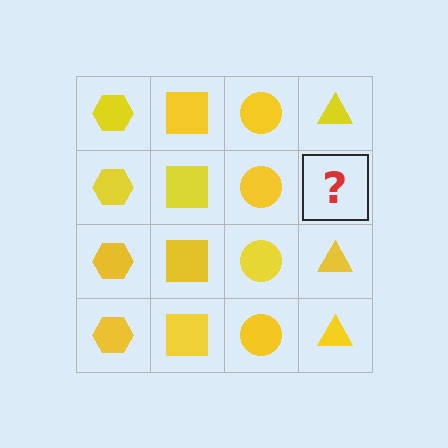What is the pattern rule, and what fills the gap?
The rule is that each column has a consistent shape. The gap should be filled with a yellow triangle.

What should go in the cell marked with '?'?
The missing cell should contain a yellow triangle.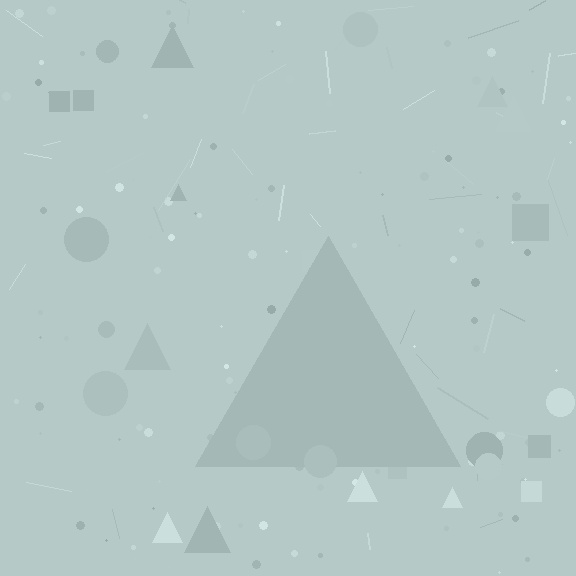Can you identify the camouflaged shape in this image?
The camouflaged shape is a triangle.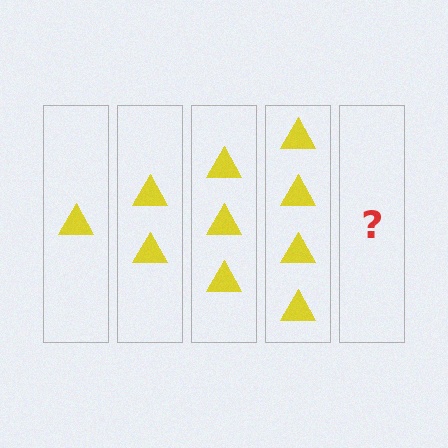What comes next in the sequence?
The next element should be 5 triangles.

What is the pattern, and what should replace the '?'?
The pattern is that each step adds one more triangle. The '?' should be 5 triangles.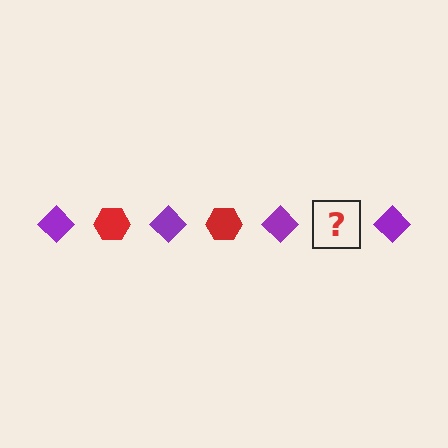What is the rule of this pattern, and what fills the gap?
The rule is that the pattern alternates between purple diamond and red hexagon. The gap should be filled with a red hexagon.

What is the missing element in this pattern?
The missing element is a red hexagon.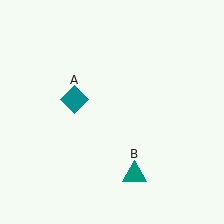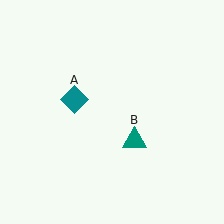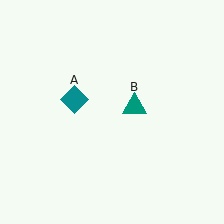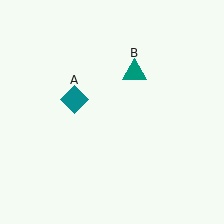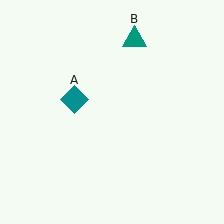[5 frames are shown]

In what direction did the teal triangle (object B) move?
The teal triangle (object B) moved up.